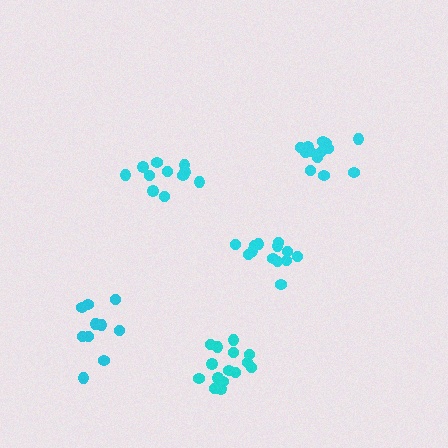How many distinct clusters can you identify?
There are 5 distinct clusters.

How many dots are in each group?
Group 1: 13 dots, Group 2: 15 dots, Group 3: 13 dots, Group 4: 11 dots, Group 5: 10 dots (62 total).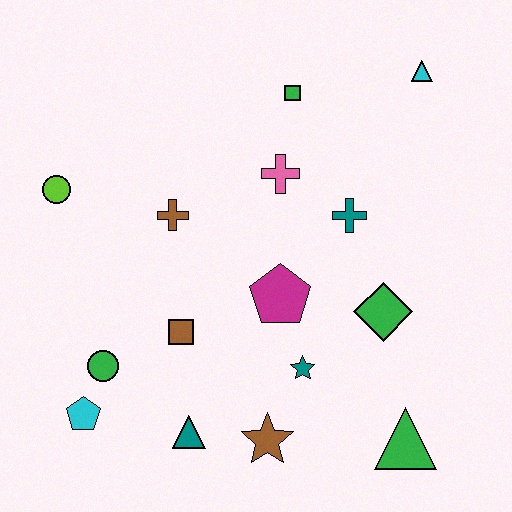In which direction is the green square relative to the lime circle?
The green square is to the right of the lime circle.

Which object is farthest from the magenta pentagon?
The cyan triangle is farthest from the magenta pentagon.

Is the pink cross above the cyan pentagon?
Yes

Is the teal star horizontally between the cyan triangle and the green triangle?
No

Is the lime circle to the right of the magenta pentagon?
No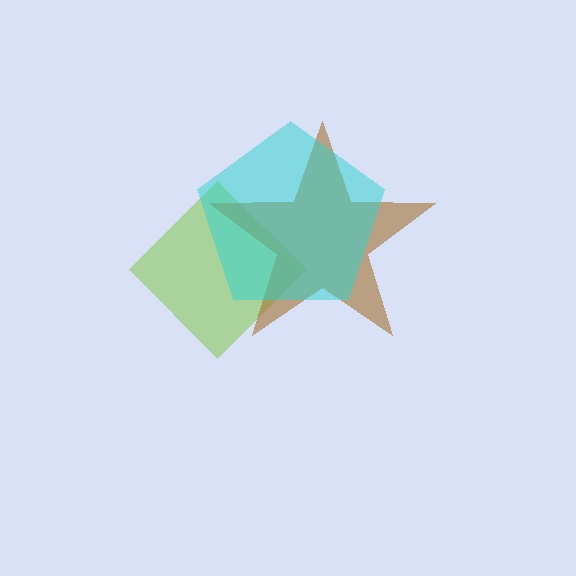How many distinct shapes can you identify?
There are 3 distinct shapes: a lime diamond, a brown star, a cyan pentagon.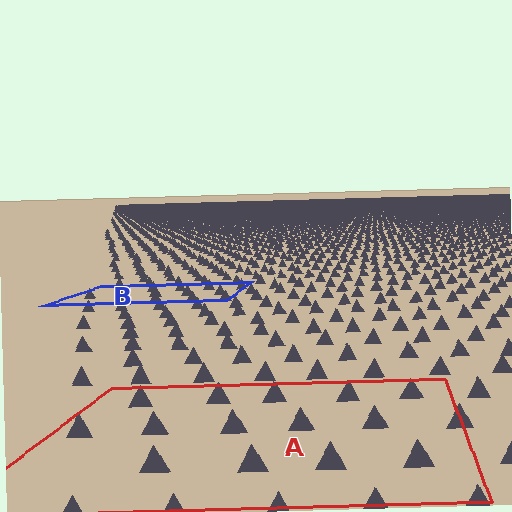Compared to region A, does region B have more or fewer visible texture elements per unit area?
Region B has more texture elements per unit area — they are packed more densely because it is farther away.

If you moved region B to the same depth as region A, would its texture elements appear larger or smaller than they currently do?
They would appear larger. At a closer depth, the same texture elements are projected at a bigger on-screen size.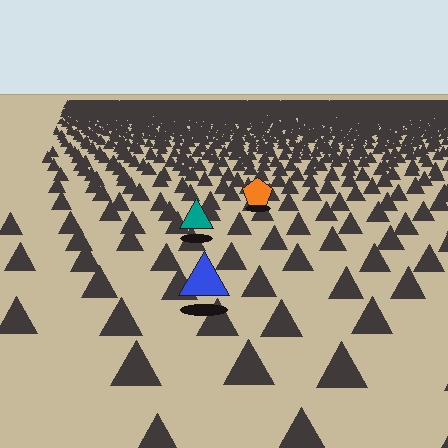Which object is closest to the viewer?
The blue triangle is closest. The texture marks near it are larger and more spread out.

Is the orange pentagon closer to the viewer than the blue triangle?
No. The blue triangle is closer — you can tell from the texture gradient: the ground texture is coarser near it.